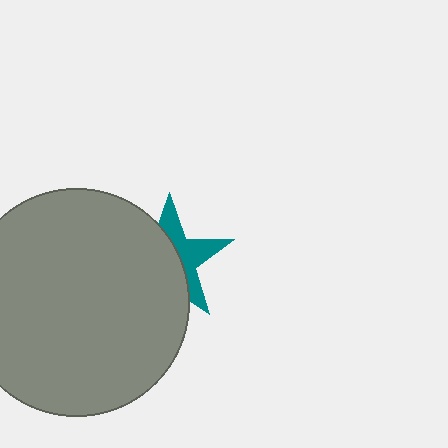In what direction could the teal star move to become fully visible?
The teal star could move right. That would shift it out from behind the gray circle entirely.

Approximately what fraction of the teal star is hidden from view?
Roughly 59% of the teal star is hidden behind the gray circle.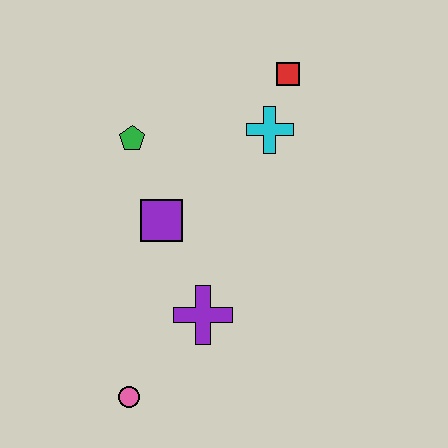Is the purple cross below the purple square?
Yes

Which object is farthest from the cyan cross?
The pink circle is farthest from the cyan cross.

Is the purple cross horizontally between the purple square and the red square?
Yes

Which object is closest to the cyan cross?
The red square is closest to the cyan cross.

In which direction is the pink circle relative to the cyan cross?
The pink circle is below the cyan cross.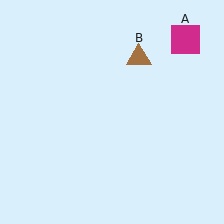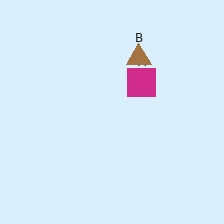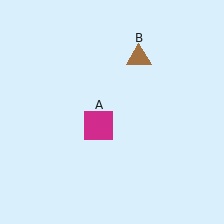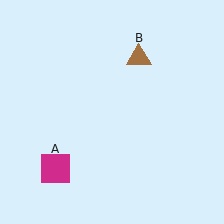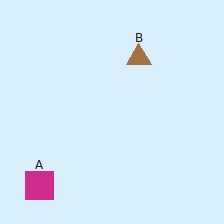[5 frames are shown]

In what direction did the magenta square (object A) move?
The magenta square (object A) moved down and to the left.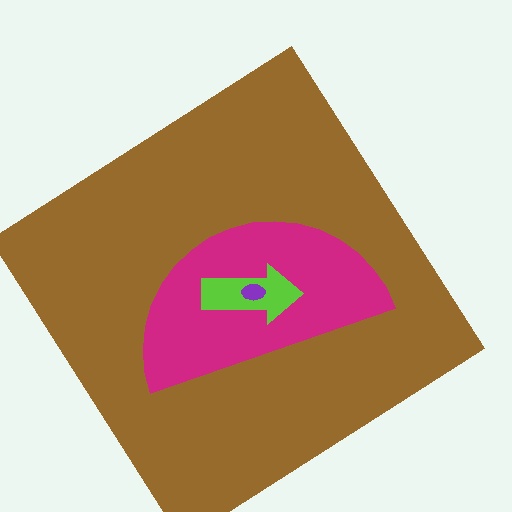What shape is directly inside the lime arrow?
The purple ellipse.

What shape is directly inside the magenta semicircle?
The lime arrow.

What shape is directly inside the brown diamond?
The magenta semicircle.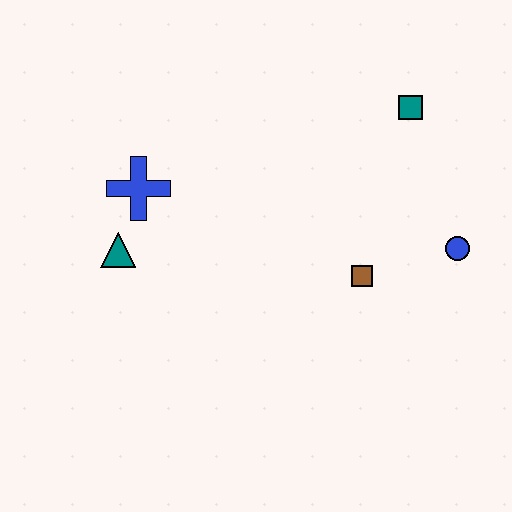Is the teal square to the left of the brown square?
No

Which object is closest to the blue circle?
The brown square is closest to the blue circle.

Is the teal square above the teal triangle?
Yes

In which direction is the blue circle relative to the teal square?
The blue circle is below the teal square.